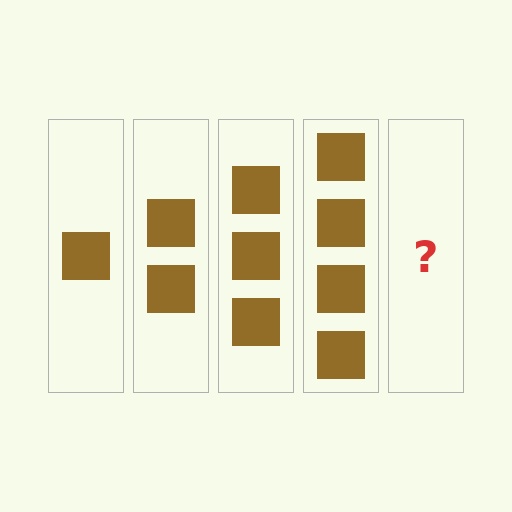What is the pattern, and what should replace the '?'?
The pattern is that each step adds one more square. The '?' should be 5 squares.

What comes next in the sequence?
The next element should be 5 squares.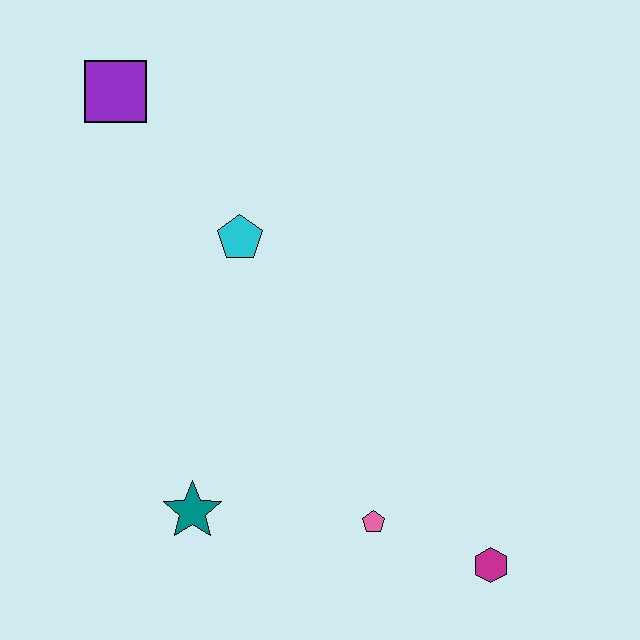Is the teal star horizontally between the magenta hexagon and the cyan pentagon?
No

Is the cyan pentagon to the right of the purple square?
Yes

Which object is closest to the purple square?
The cyan pentagon is closest to the purple square.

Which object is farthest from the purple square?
The magenta hexagon is farthest from the purple square.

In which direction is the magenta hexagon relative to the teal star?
The magenta hexagon is to the right of the teal star.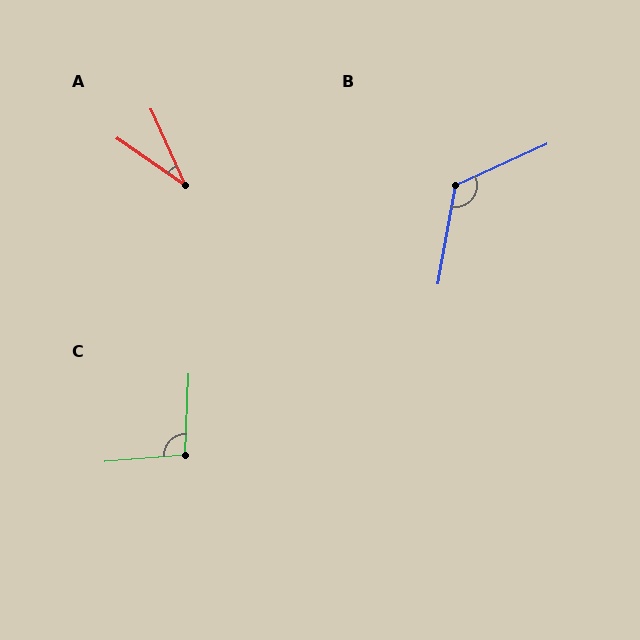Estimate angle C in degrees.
Approximately 97 degrees.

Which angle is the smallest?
A, at approximately 31 degrees.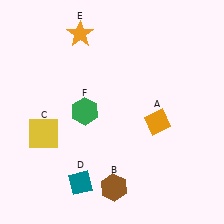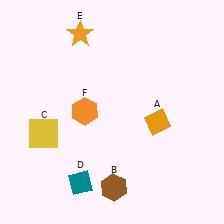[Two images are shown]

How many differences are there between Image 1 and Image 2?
There is 1 difference between the two images.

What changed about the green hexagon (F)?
In Image 1, F is green. In Image 2, it changed to orange.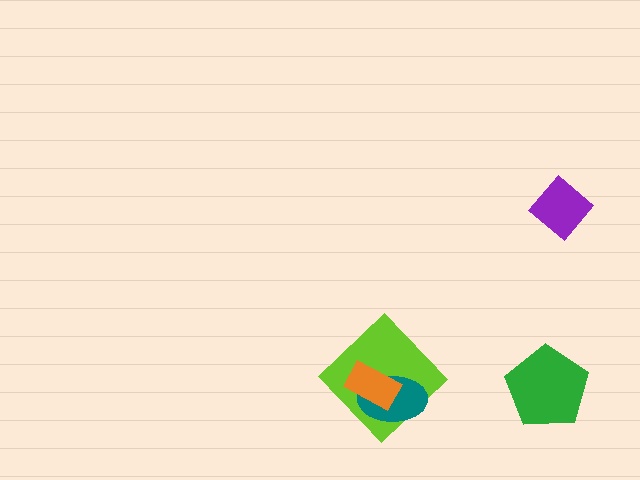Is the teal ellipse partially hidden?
Yes, it is partially covered by another shape.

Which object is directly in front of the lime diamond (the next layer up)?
The teal ellipse is directly in front of the lime diamond.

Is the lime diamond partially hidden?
Yes, it is partially covered by another shape.